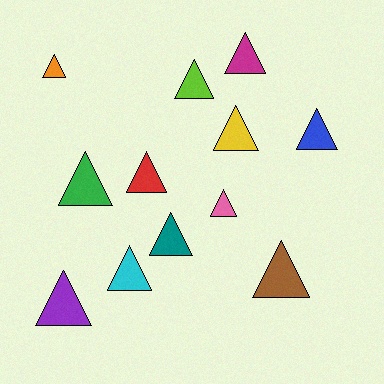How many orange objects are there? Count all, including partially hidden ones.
There is 1 orange object.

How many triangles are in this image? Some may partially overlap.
There are 12 triangles.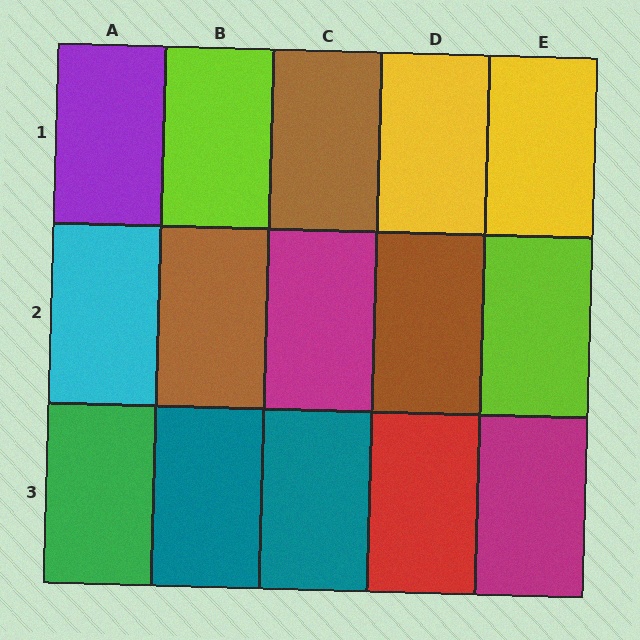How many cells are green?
1 cell is green.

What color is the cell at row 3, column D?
Red.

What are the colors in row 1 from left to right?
Purple, lime, brown, yellow, yellow.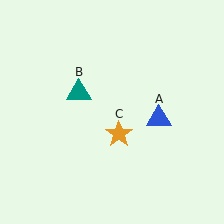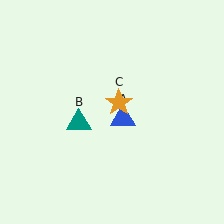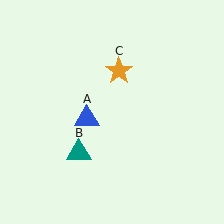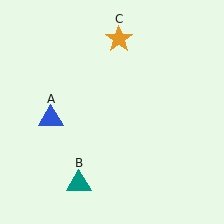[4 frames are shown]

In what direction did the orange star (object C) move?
The orange star (object C) moved up.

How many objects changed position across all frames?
3 objects changed position: blue triangle (object A), teal triangle (object B), orange star (object C).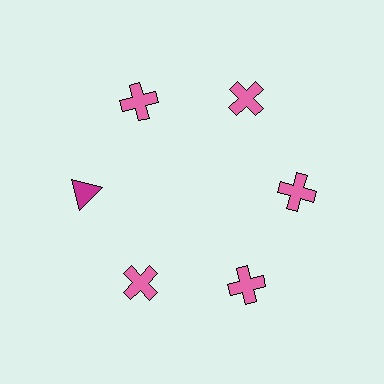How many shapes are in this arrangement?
There are 6 shapes arranged in a ring pattern.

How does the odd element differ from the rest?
It differs in both color (magenta instead of pink) and shape (triangle instead of cross).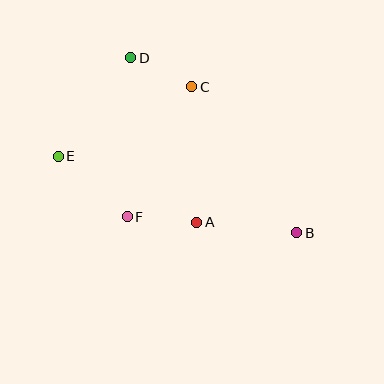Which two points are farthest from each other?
Points B and E are farthest from each other.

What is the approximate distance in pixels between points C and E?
The distance between C and E is approximately 150 pixels.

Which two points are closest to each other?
Points C and D are closest to each other.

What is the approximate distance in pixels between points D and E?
The distance between D and E is approximately 122 pixels.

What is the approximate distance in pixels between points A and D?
The distance between A and D is approximately 177 pixels.